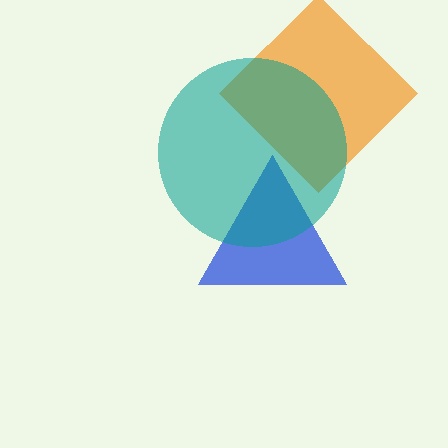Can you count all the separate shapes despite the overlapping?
Yes, there are 3 separate shapes.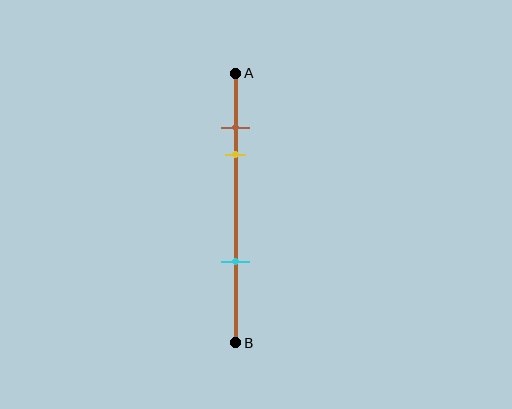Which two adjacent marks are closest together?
The brown and yellow marks are the closest adjacent pair.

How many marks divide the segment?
There are 3 marks dividing the segment.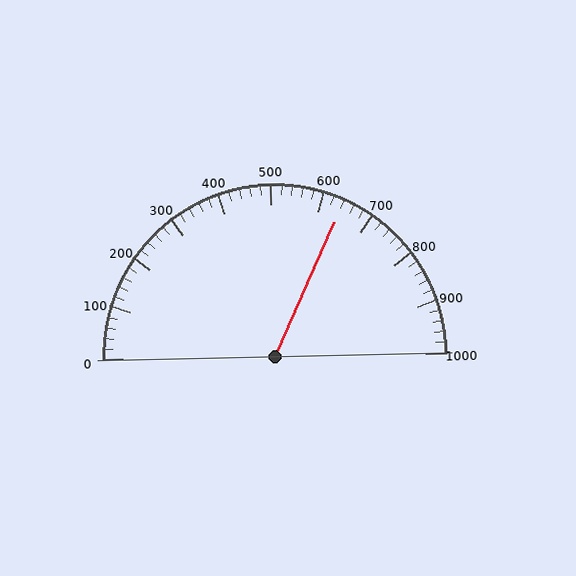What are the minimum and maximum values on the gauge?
The gauge ranges from 0 to 1000.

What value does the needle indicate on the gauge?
The needle indicates approximately 640.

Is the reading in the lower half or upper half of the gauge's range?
The reading is in the upper half of the range (0 to 1000).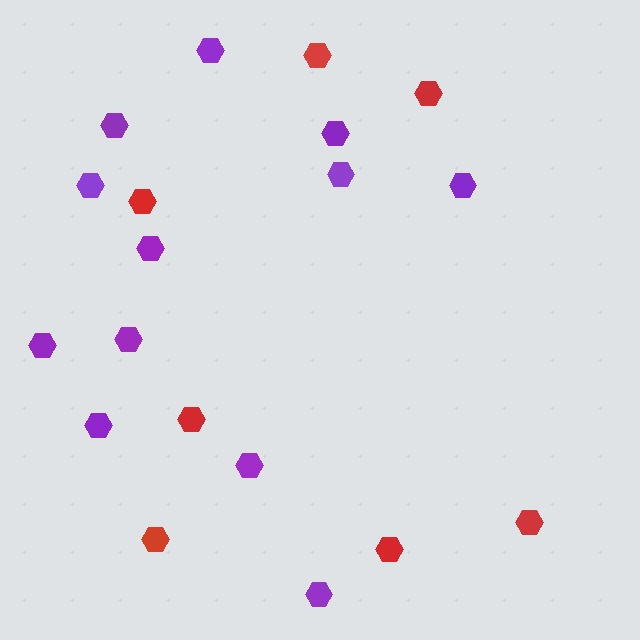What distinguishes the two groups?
There are 2 groups: one group of purple hexagons (12) and one group of red hexagons (7).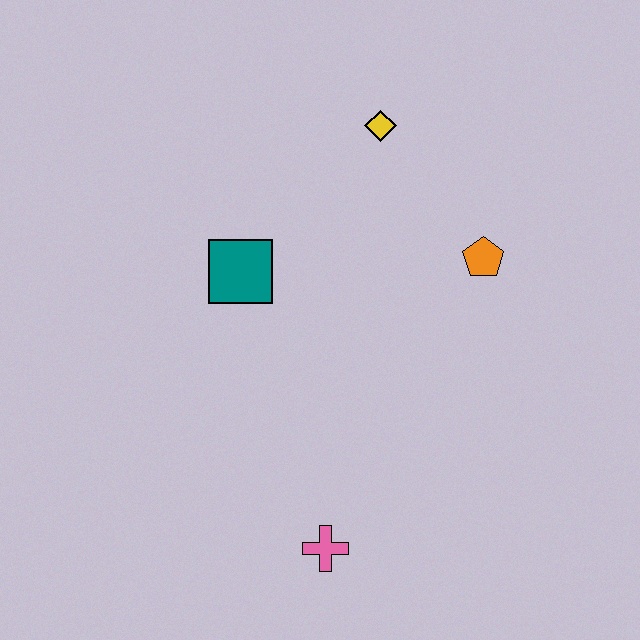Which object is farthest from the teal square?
The pink cross is farthest from the teal square.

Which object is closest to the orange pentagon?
The yellow diamond is closest to the orange pentagon.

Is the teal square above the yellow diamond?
No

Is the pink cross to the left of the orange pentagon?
Yes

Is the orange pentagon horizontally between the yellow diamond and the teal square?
No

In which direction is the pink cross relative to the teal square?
The pink cross is below the teal square.